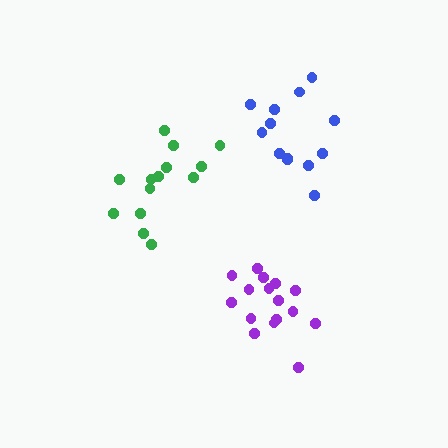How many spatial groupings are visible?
There are 3 spatial groupings.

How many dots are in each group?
Group 1: 14 dots, Group 2: 13 dots, Group 3: 16 dots (43 total).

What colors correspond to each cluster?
The clusters are colored: green, blue, purple.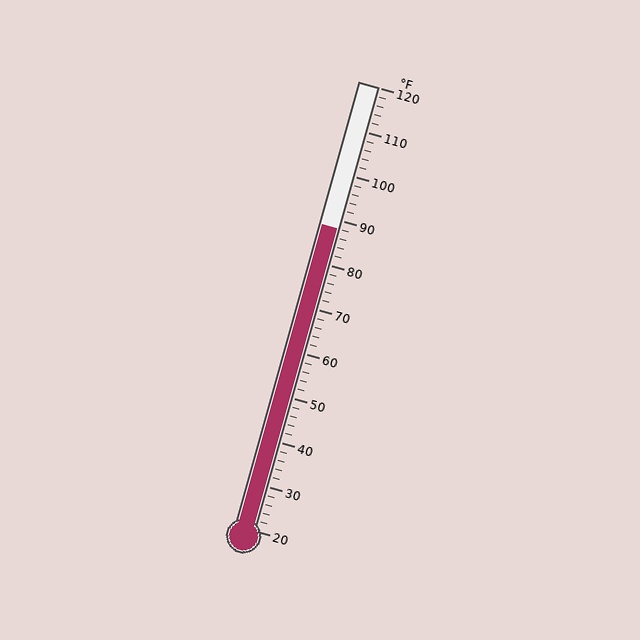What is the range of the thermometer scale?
The thermometer scale ranges from 20°F to 120°F.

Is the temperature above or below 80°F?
The temperature is above 80°F.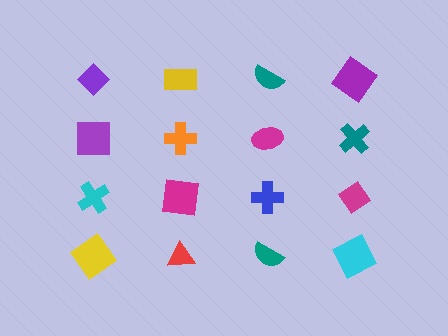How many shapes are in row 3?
4 shapes.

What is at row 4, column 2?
A red triangle.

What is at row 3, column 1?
A cyan cross.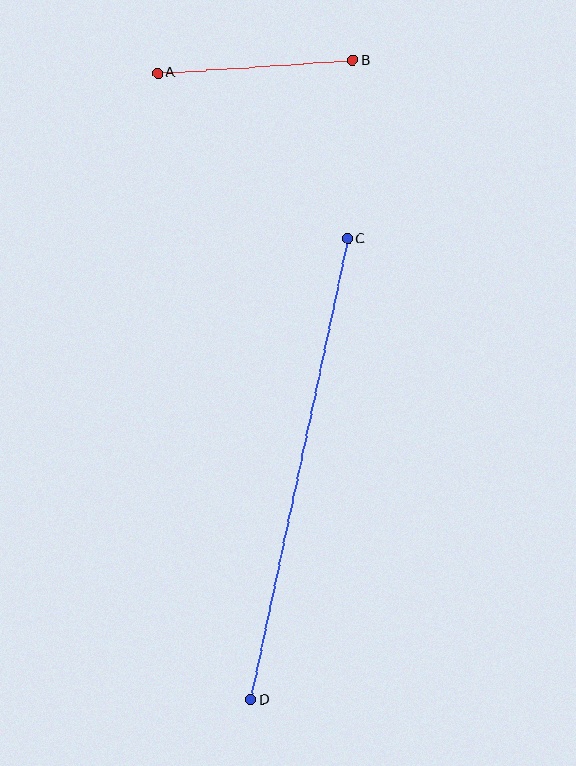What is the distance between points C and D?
The distance is approximately 471 pixels.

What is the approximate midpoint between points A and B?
The midpoint is at approximately (255, 67) pixels.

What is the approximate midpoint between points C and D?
The midpoint is at approximately (299, 469) pixels.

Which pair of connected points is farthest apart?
Points C and D are farthest apart.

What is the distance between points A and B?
The distance is approximately 196 pixels.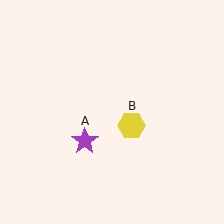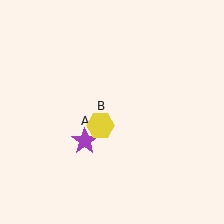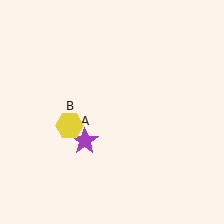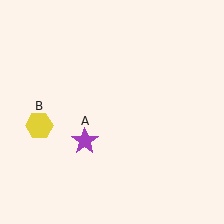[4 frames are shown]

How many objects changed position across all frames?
1 object changed position: yellow hexagon (object B).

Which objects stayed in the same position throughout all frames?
Purple star (object A) remained stationary.